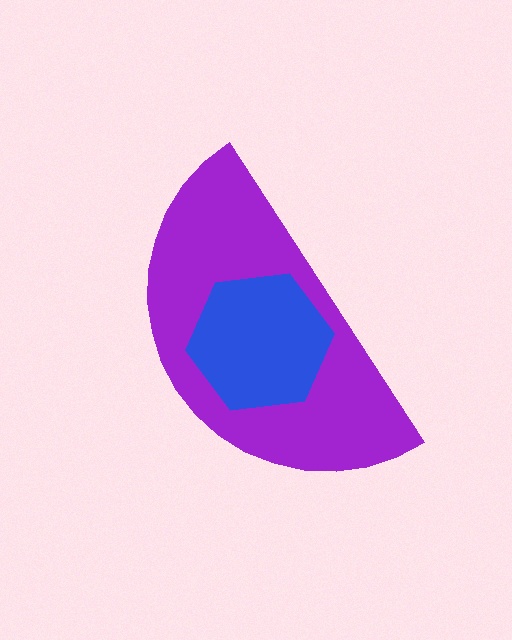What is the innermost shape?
The blue hexagon.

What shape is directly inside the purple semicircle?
The blue hexagon.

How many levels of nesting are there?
2.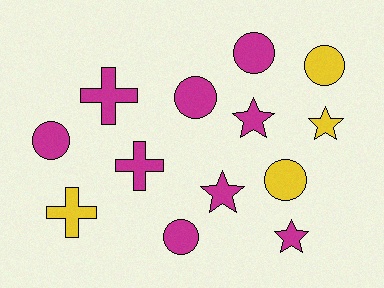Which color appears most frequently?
Magenta, with 9 objects.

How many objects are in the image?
There are 13 objects.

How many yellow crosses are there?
There is 1 yellow cross.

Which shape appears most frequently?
Circle, with 6 objects.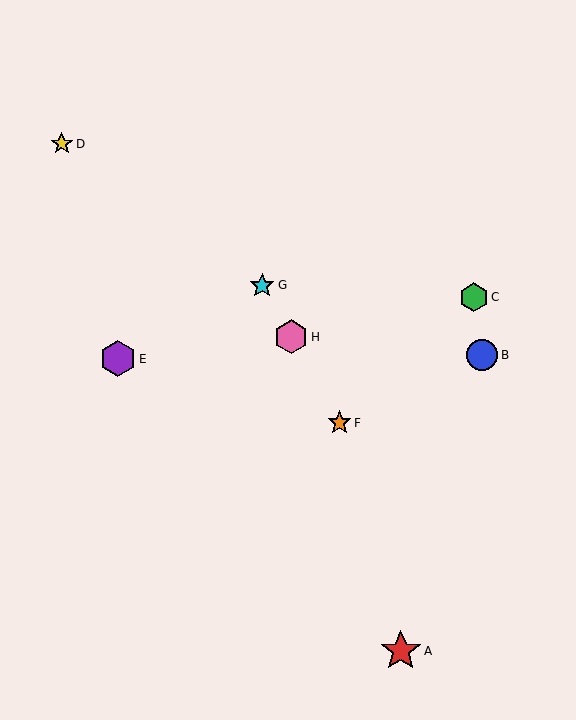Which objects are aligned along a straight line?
Objects F, G, H are aligned along a straight line.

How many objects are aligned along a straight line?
3 objects (F, G, H) are aligned along a straight line.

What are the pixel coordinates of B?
Object B is at (482, 355).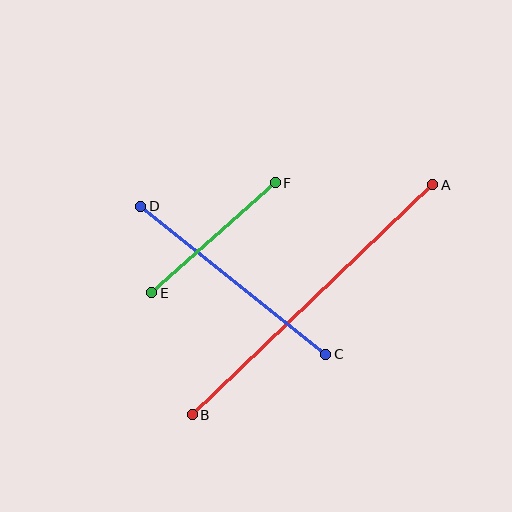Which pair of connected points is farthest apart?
Points A and B are farthest apart.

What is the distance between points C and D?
The distance is approximately 237 pixels.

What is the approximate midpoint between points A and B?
The midpoint is at approximately (313, 300) pixels.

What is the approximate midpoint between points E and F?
The midpoint is at approximately (214, 238) pixels.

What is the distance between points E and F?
The distance is approximately 165 pixels.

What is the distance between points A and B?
The distance is approximately 333 pixels.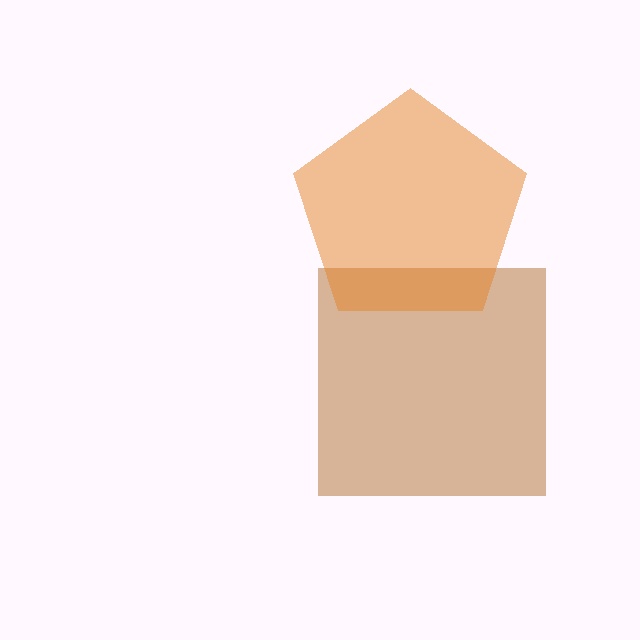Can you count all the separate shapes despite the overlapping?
Yes, there are 2 separate shapes.